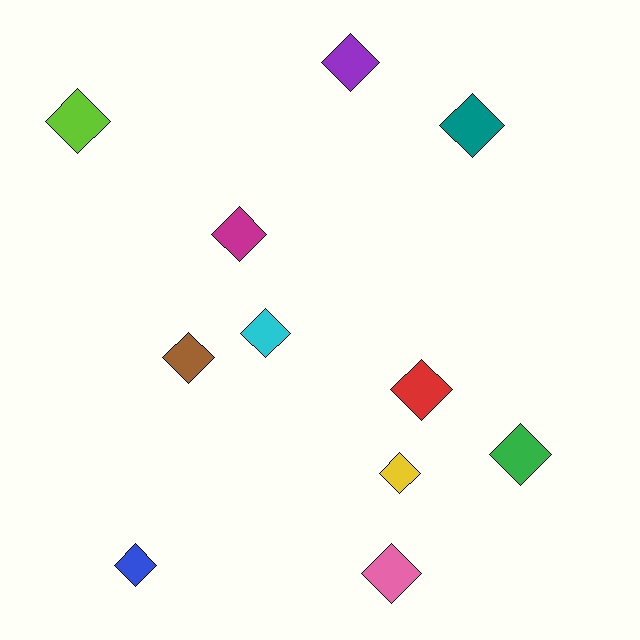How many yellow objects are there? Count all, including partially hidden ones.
There is 1 yellow object.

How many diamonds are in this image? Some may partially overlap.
There are 11 diamonds.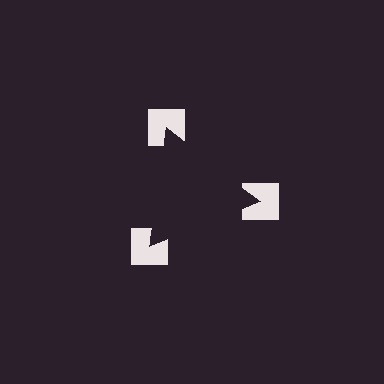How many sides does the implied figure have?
3 sides.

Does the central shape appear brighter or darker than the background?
It typically appears slightly darker than the background, even though no actual brightness change is drawn.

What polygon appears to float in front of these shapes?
An illusory triangle — its edges are inferred from the aligned wedge cuts in the notched squares, not physically drawn.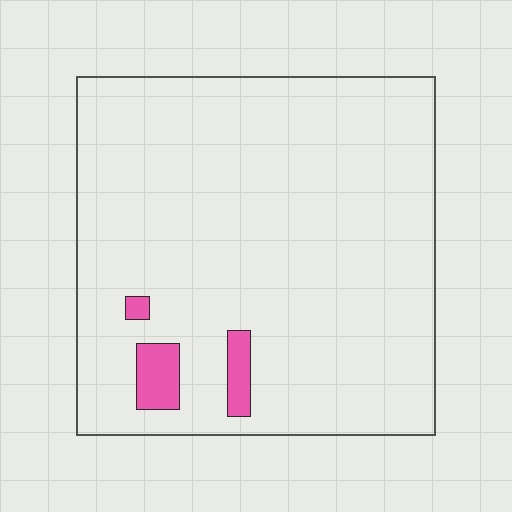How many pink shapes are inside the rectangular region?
3.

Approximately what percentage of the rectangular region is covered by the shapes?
Approximately 5%.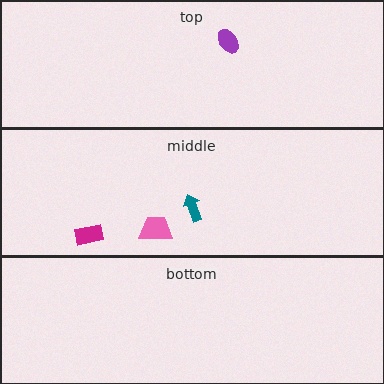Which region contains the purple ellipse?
The top region.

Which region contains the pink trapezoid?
The middle region.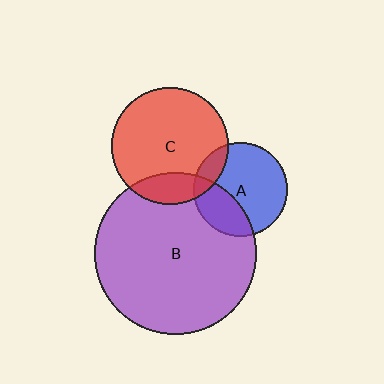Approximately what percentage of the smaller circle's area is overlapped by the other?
Approximately 20%.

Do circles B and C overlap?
Yes.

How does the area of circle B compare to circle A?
Approximately 3.0 times.